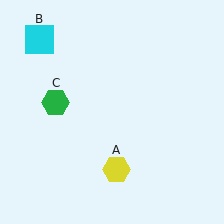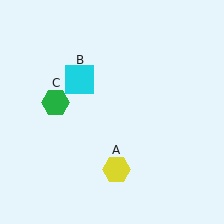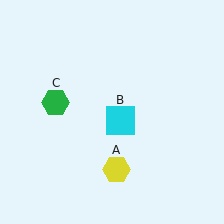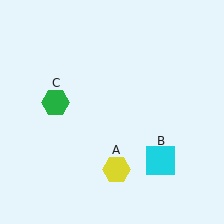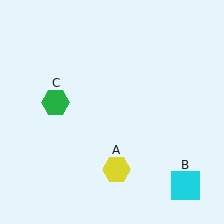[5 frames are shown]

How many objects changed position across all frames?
1 object changed position: cyan square (object B).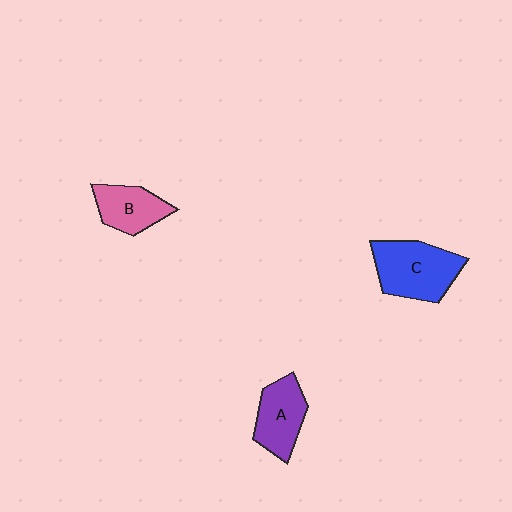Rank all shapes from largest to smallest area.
From largest to smallest: C (blue), A (purple), B (pink).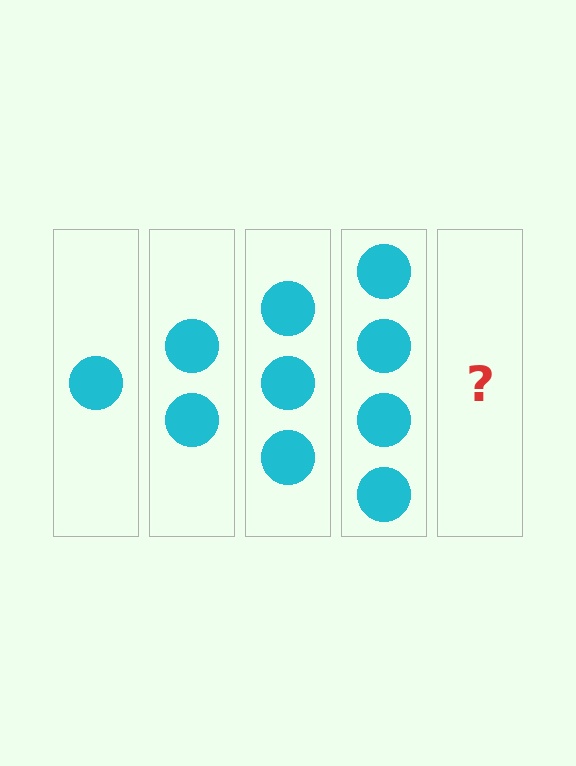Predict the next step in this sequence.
The next step is 5 circles.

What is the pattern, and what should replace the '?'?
The pattern is that each step adds one more circle. The '?' should be 5 circles.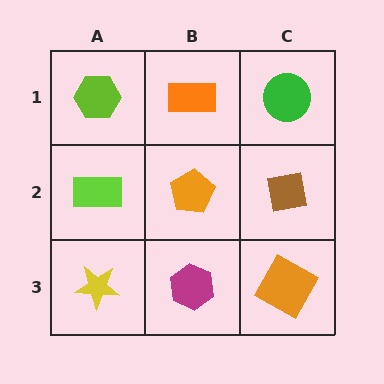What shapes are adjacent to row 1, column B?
An orange pentagon (row 2, column B), a lime hexagon (row 1, column A), a green circle (row 1, column C).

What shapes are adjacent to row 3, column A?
A lime rectangle (row 2, column A), a magenta hexagon (row 3, column B).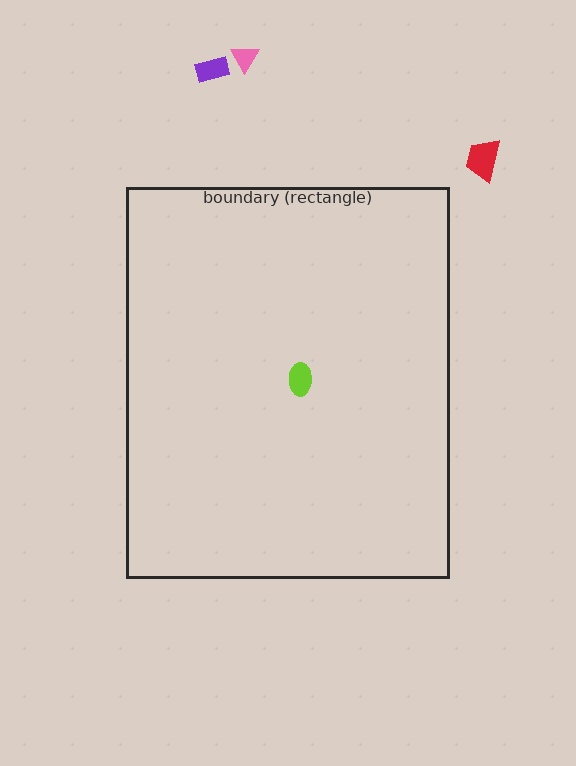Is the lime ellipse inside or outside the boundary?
Inside.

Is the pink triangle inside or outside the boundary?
Outside.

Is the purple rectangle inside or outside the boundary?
Outside.